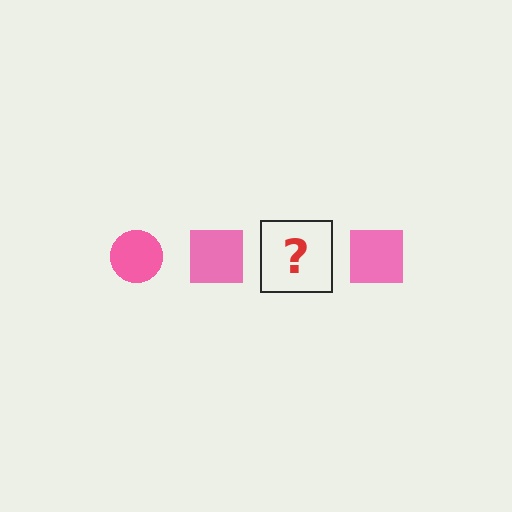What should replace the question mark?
The question mark should be replaced with a pink circle.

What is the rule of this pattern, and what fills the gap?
The rule is that the pattern cycles through circle, square shapes in pink. The gap should be filled with a pink circle.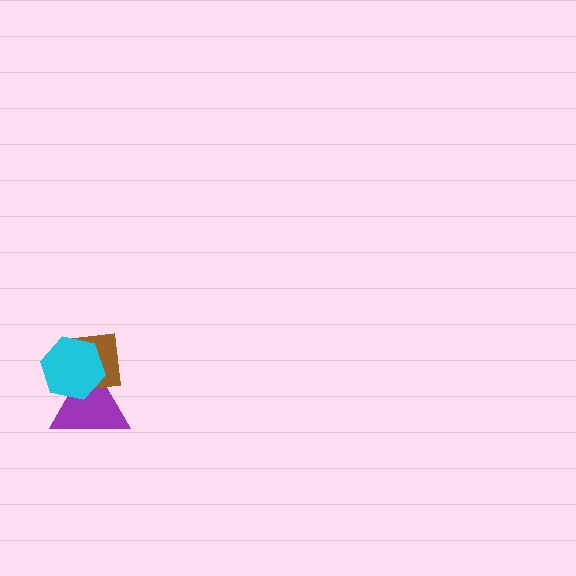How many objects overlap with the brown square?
2 objects overlap with the brown square.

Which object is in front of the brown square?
The cyan hexagon is in front of the brown square.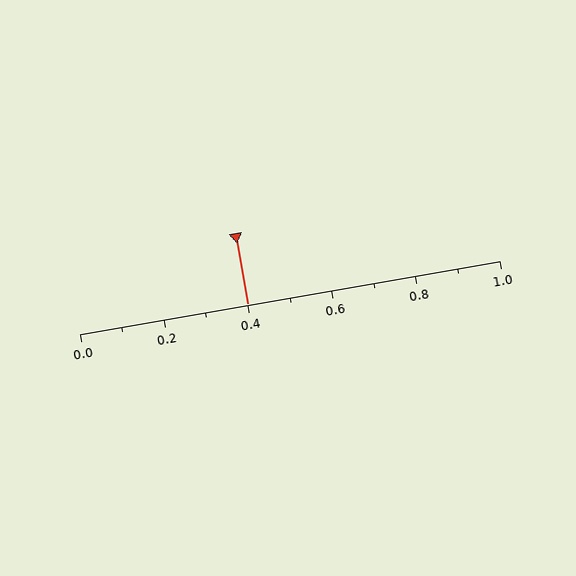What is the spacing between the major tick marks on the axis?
The major ticks are spaced 0.2 apart.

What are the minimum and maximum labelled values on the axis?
The axis runs from 0.0 to 1.0.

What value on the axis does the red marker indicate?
The marker indicates approximately 0.4.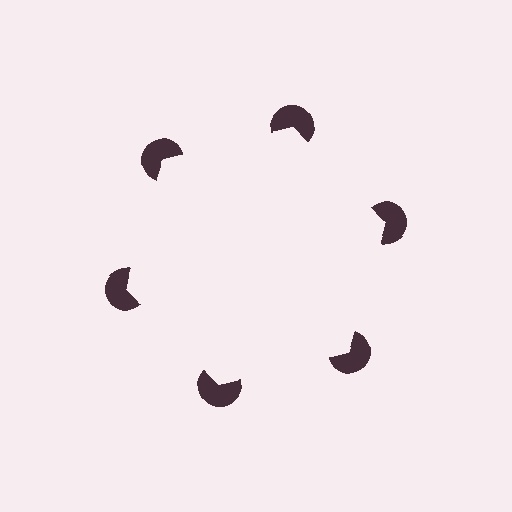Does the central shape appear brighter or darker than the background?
It typically appears slightly brighter than the background, even though no actual brightness change is drawn.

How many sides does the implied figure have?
6 sides.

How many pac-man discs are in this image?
There are 6 — one at each vertex of the illusory hexagon.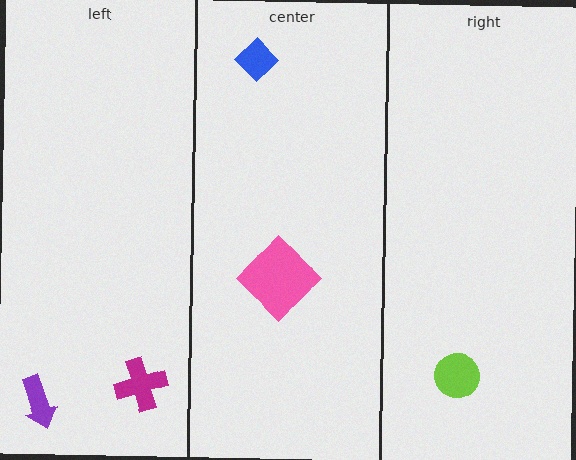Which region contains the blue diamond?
The center region.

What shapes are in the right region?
The lime circle.